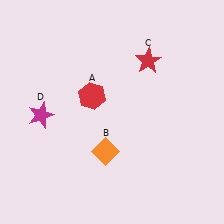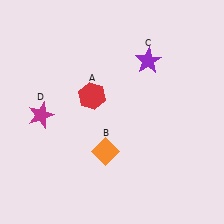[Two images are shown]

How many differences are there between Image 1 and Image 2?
There is 1 difference between the two images.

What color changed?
The star (C) changed from red in Image 1 to purple in Image 2.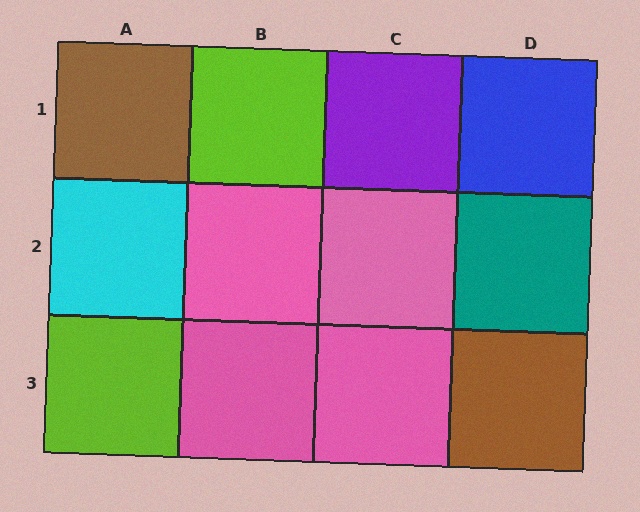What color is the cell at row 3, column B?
Pink.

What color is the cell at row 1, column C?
Purple.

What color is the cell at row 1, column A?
Brown.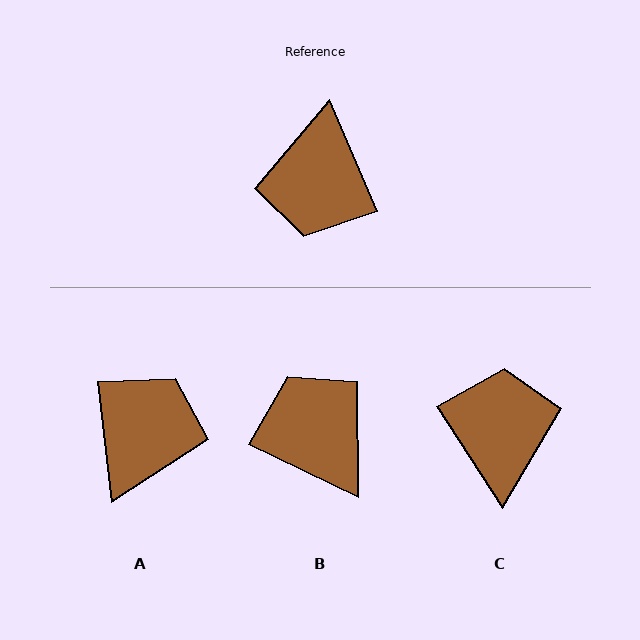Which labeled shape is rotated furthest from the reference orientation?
C, about 170 degrees away.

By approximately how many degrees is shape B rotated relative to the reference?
Approximately 139 degrees clockwise.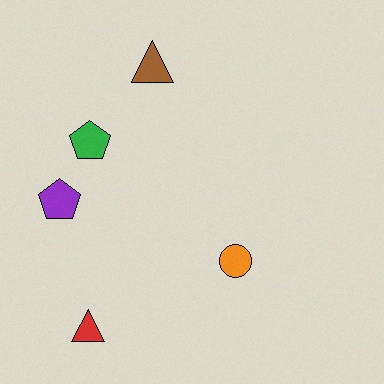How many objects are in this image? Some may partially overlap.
There are 5 objects.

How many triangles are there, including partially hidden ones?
There are 2 triangles.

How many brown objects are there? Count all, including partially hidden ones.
There is 1 brown object.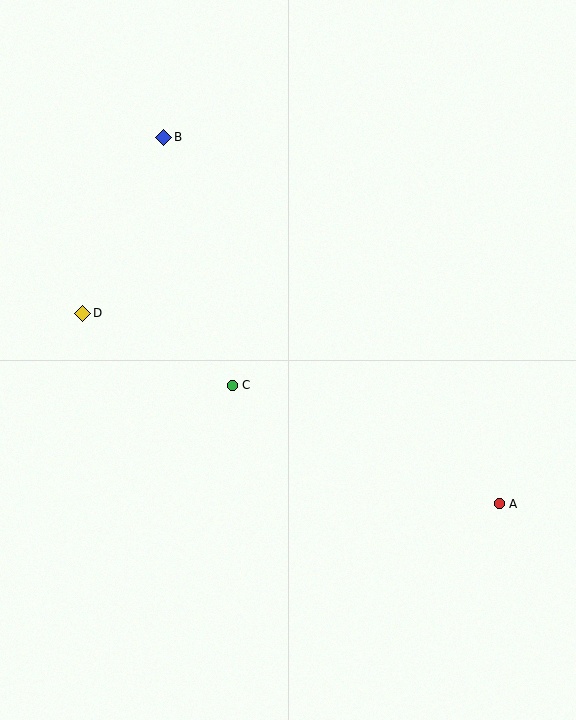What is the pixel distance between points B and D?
The distance between B and D is 194 pixels.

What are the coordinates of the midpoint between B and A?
The midpoint between B and A is at (331, 321).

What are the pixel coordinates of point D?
Point D is at (83, 313).